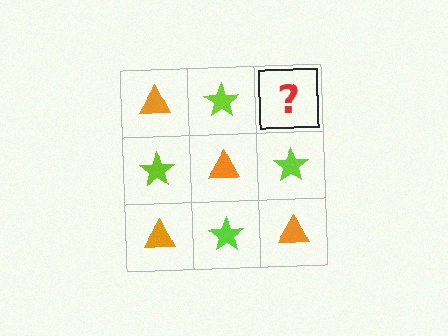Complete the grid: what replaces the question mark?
The question mark should be replaced with an orange triangle.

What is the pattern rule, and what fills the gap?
The rule is that it alternates orange triangle and lime star in a checkerboard pattern. The gap should be filled with an orange triangle.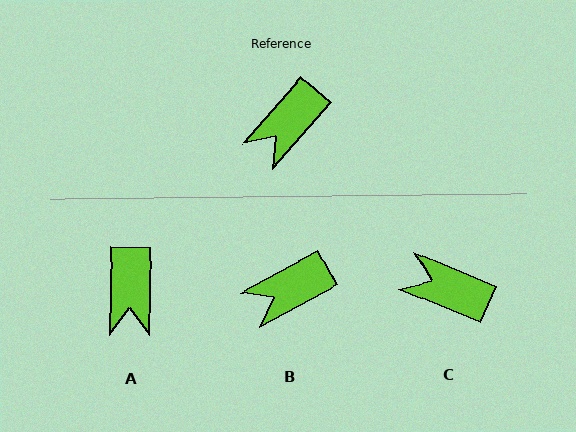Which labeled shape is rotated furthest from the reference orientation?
C, about 72 degrees away.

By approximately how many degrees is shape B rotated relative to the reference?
Approximately 21 degrees clockwise.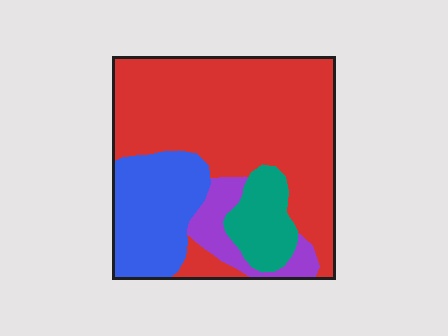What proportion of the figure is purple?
Purple covers roughly 10% of the figure.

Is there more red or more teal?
Red.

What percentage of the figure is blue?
Blue covers roughly 20% of the figure.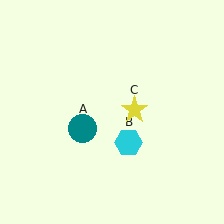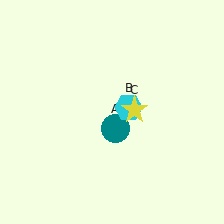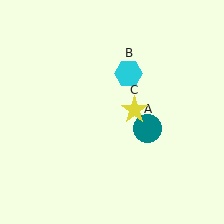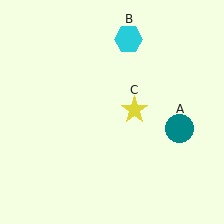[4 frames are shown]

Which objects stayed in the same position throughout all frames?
Yellow star (object C) remained stationary.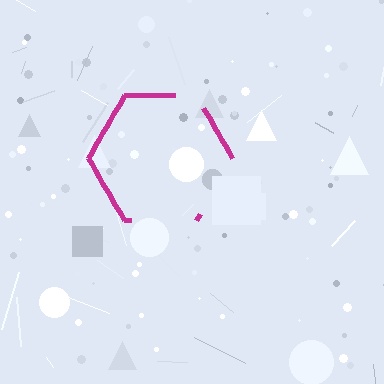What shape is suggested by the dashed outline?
The dashed outline suggests a hexagon.